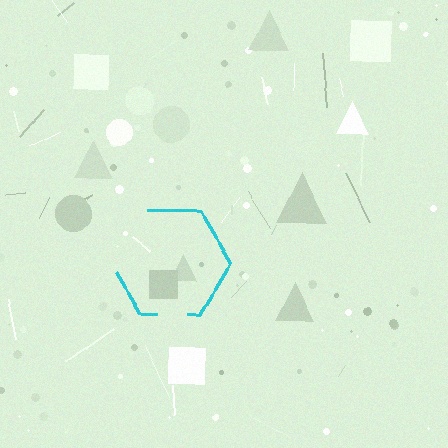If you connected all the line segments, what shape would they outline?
They would outline a hexagon.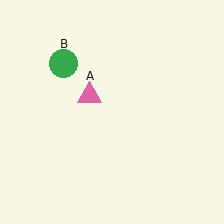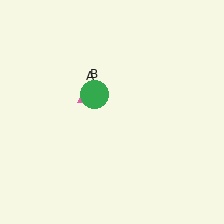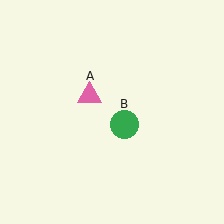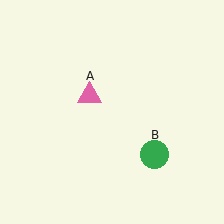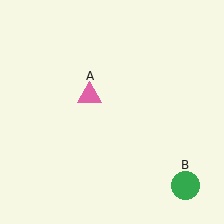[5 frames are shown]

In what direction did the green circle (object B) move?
The green circle (object B) moved down and to the right.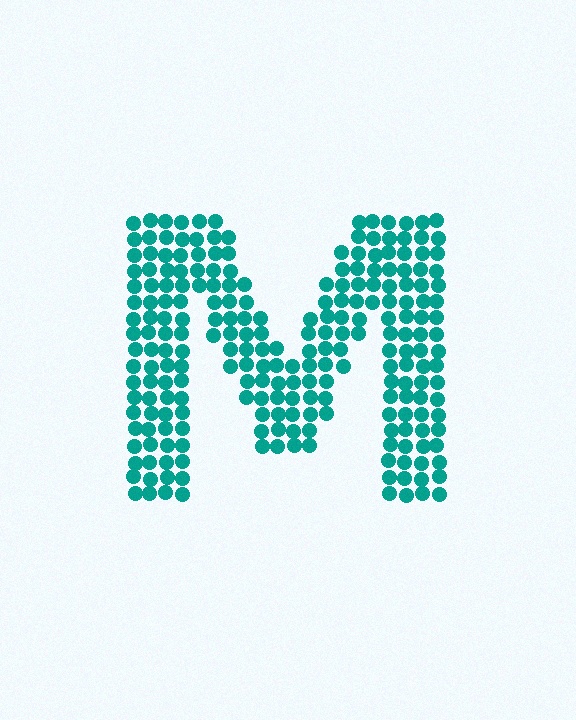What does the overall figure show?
The overall figure shows the letter M.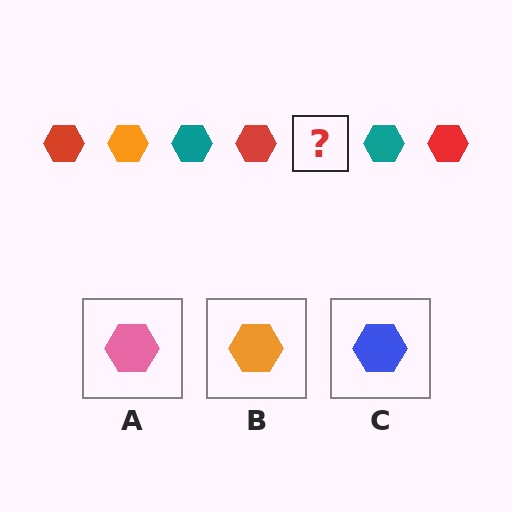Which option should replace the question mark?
Option B.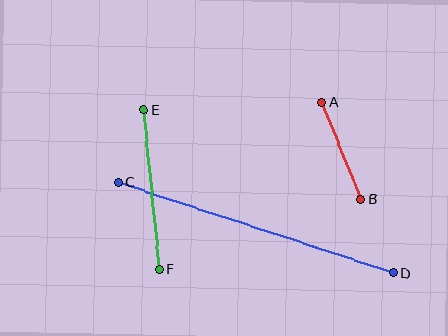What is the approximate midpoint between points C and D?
The midpoint is at approximately (256, 228) pixels.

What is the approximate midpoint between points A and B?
The midpoint is at approximately (342, 150) pixels.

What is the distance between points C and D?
The distance is approximately 290 pixels.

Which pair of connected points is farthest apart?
Points C and D are farthest apart.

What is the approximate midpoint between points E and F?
The midpoint is at approximately (152, 190) pixels.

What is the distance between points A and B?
The distance is approximately 104 pixels.